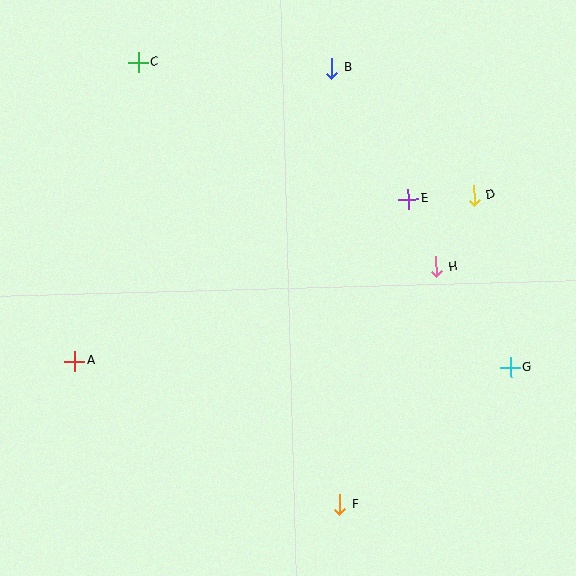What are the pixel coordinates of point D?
Point D is at (474, 195).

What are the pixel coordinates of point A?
Point A is at (75, 361).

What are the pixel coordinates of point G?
Point G is at (511, 367).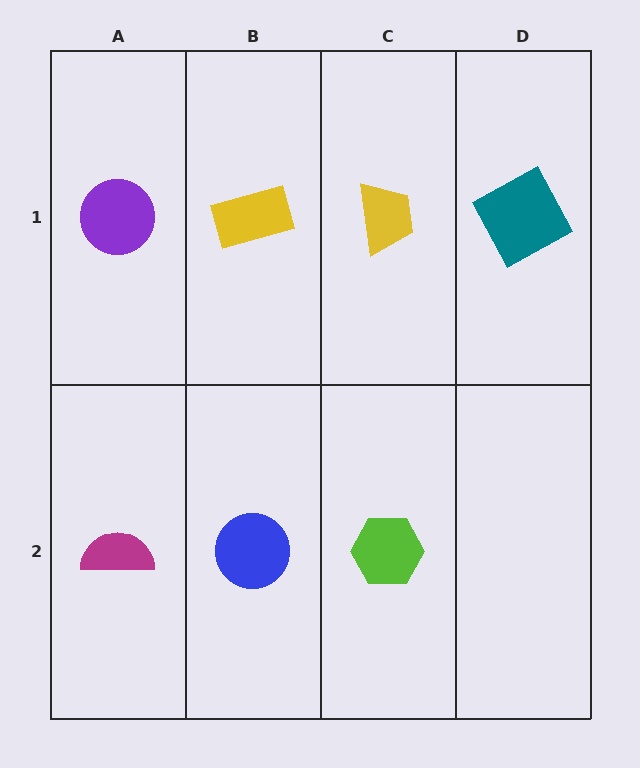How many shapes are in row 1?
4 shapes.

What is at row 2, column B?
A blue circle.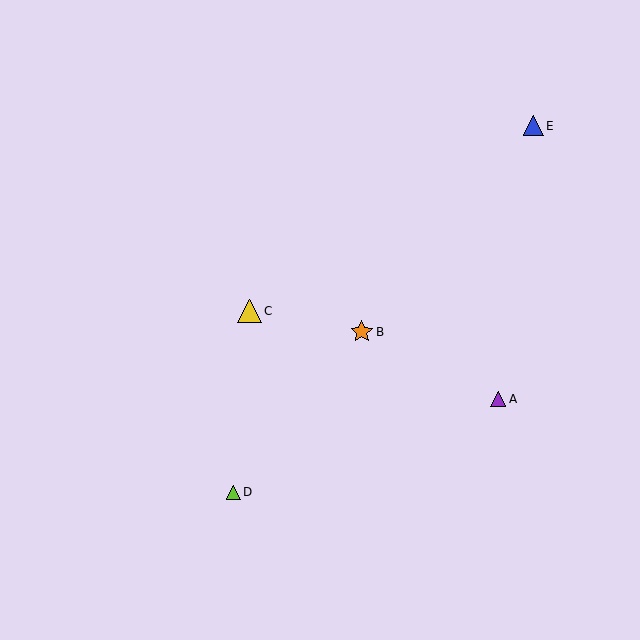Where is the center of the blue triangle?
The center of the blue triangle is at (534, 126).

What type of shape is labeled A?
Shape A is a purple triangle.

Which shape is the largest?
The yellow triangle (labeled C) is the largest.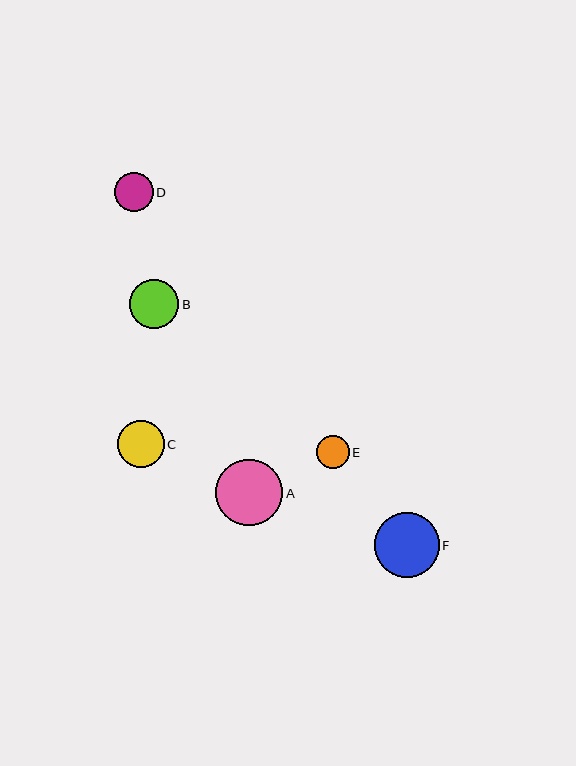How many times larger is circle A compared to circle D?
Circle A is approximately 1.7 times the size of circle D.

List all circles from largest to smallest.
From largest to smallest: A, F, B, C, D, E.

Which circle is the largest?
Circle A is the largest with a size of approximately 67 pixels.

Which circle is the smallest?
Circle E is the smallest with a size of approximately 33 pixels.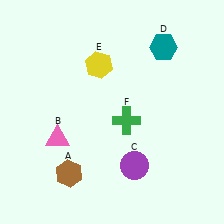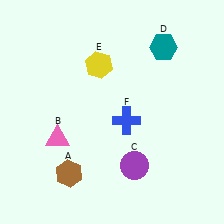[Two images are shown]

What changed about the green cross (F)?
In Image 1, F is green. In Image 2, it changed to blue.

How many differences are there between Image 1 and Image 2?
There is 1 difference between the two images.